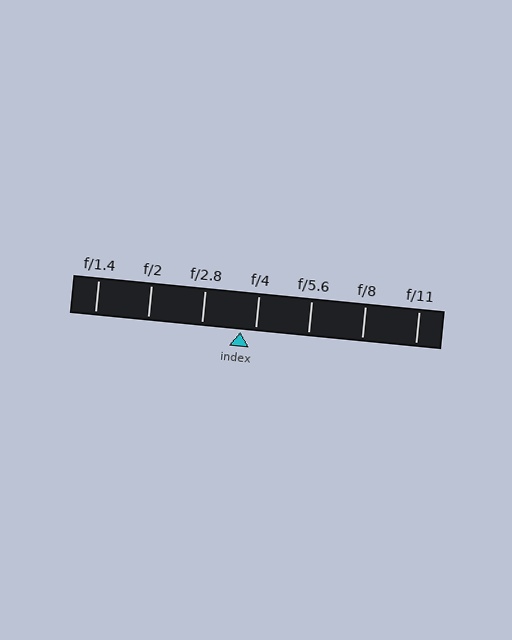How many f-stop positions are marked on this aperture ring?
There are 7 f-stop positions marked.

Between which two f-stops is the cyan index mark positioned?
The index mark is between f/2.8 and f/4.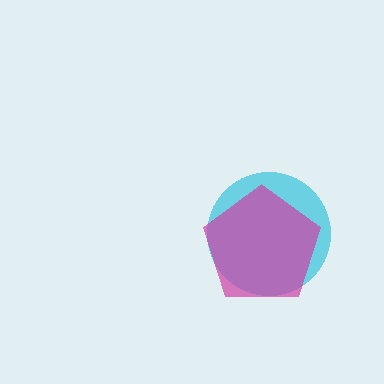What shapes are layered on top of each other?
The layered shapes are: a cyan circle, a magenta pentagon.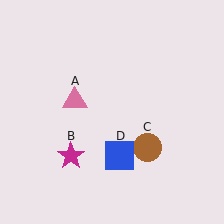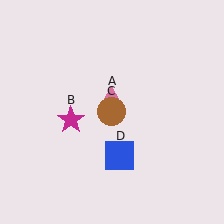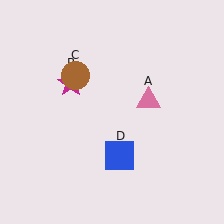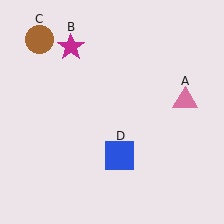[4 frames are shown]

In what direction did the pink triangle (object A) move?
The pink triangle (object A) moved right.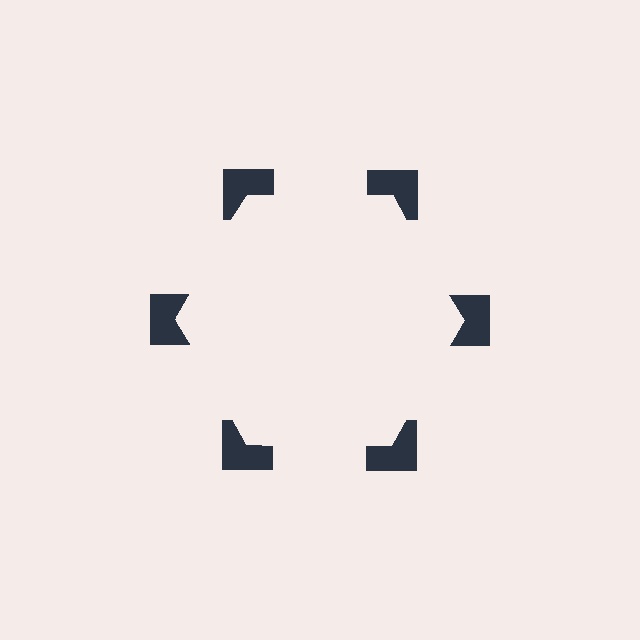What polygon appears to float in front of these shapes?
An illusory hexagon — its edges are inferred from the aligned wedge cuts in the notched squares, not physically drawn.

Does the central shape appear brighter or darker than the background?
It typically appears slightly brighter than the background, even though no actual brightness change is drawn.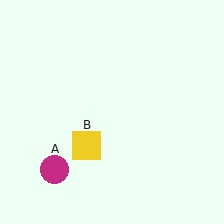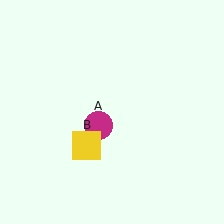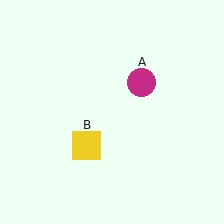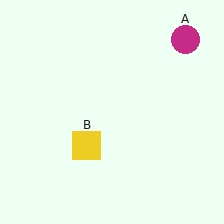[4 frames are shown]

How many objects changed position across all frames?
1 object changed position: magenta circle (object A).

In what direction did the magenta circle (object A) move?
The magenta circle (object A) moved up and to the right.